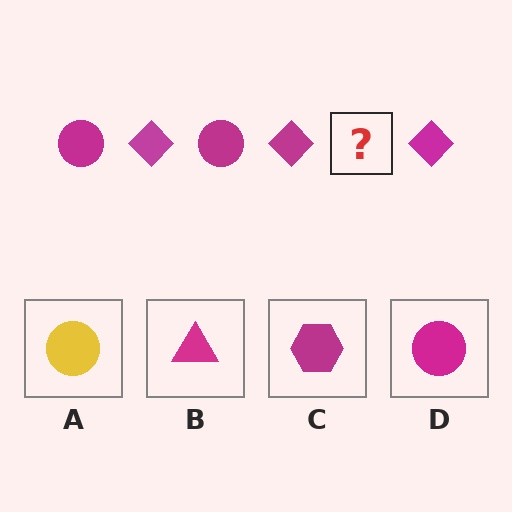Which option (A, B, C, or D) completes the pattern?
D.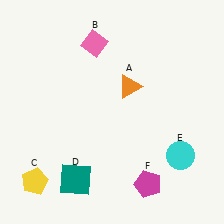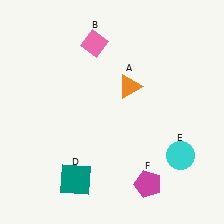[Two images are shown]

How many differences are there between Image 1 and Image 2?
There is 1 difference between the two images.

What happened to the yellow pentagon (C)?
The yellow pentagon (C) was removed in Image 2. It was in the bottom-left area of Image 1.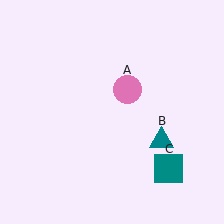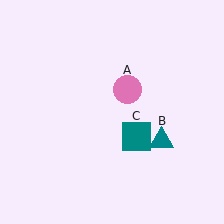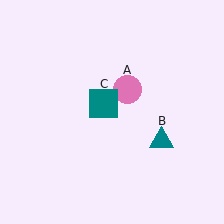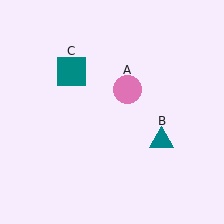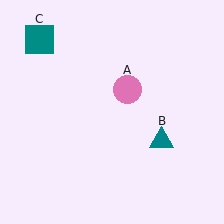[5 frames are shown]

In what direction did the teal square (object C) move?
The teal square (object C) moved up and to the left.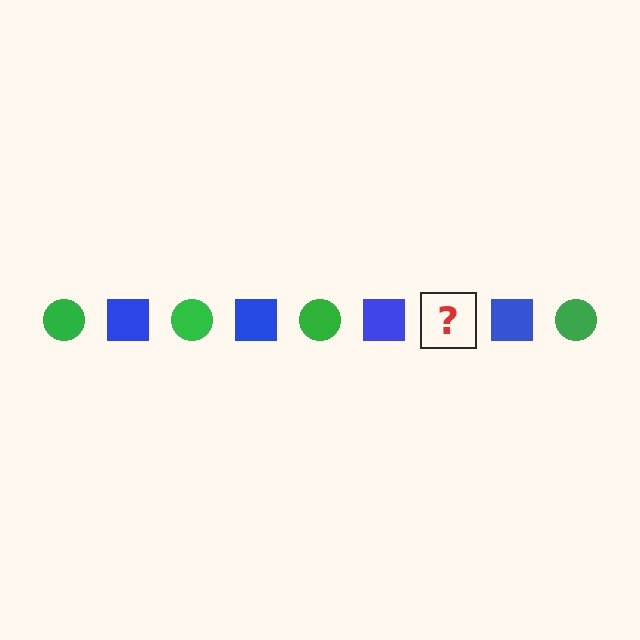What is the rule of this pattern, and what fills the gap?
The rule is that the pattern alternates between green circle and blue square. The gap should be filled with a green circle.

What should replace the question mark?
The question mark should be replaced with a green circle.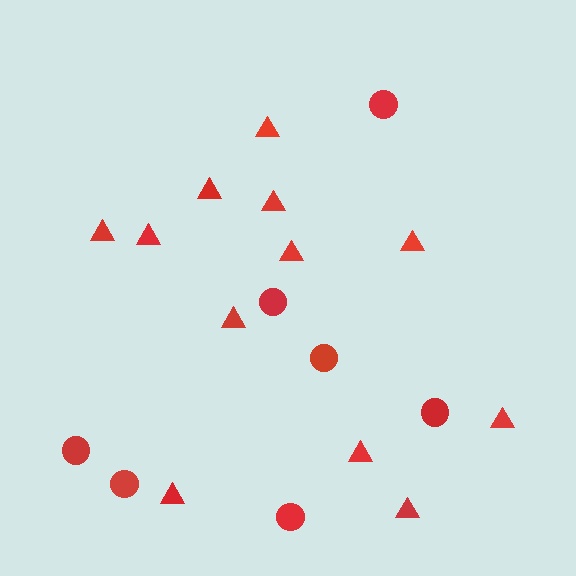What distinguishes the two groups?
There are 2 groups: one group of circles (7) and one group of triangles (12).